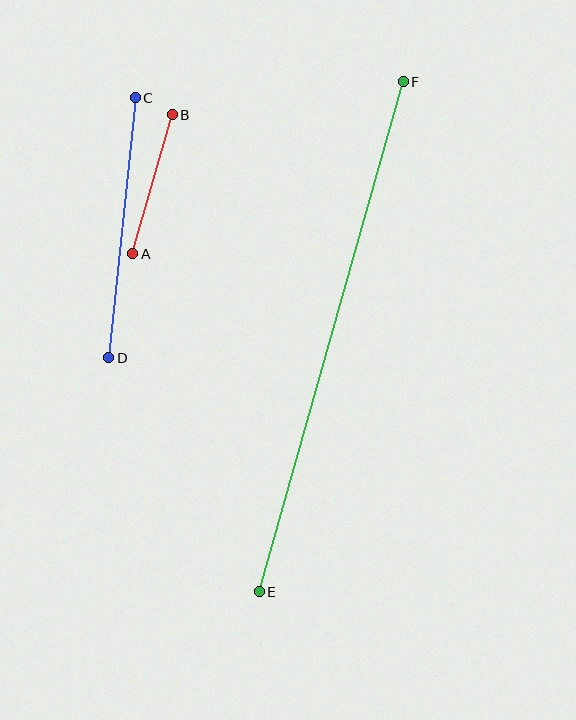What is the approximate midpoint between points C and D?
The midpoint is at approximately (122, 228) pixels.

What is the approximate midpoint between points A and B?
The midpoint is at approximately (153, 184) pixels.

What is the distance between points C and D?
The distance is approximately 261 pixels.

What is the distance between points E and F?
The distance is approximately 530 pixels.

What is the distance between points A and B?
The distance is approximately 144 pixels.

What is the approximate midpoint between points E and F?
The midpoint is at approximately (331, 337) pixels.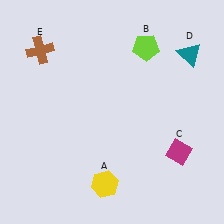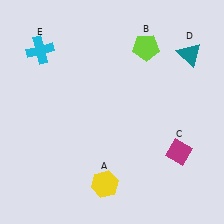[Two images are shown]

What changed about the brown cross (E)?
In Image 1, E is brown. In Image 2, it changed to cyan.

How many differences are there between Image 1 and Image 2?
There is 1 difference between the two images.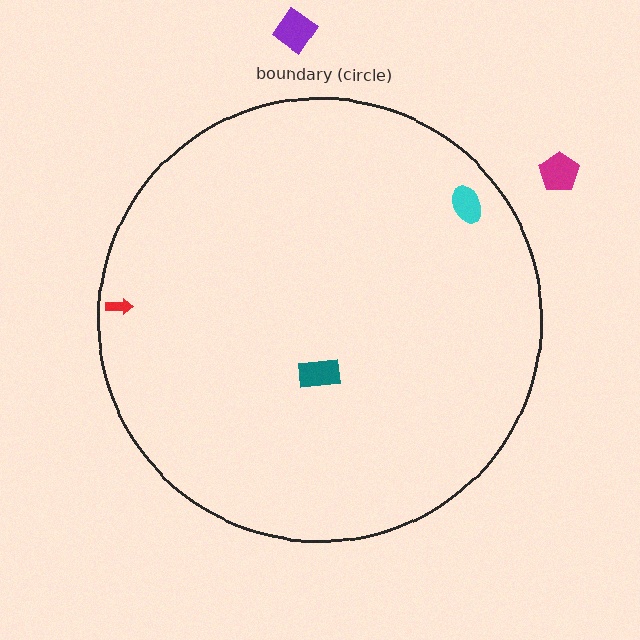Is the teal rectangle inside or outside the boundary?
Inside.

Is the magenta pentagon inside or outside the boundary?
Outside.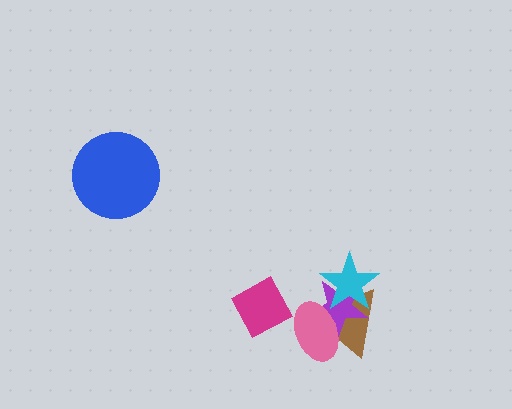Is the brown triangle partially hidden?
Yes, it is partially covered by another shape.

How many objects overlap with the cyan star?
2 objects overlap with the cyan star.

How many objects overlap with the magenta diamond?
0 objects overlap with the magenta diamond.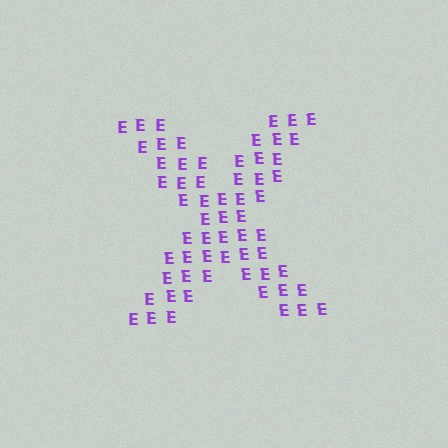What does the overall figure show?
The overall figure shows the letter X.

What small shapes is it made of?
It is made of small letter E's.